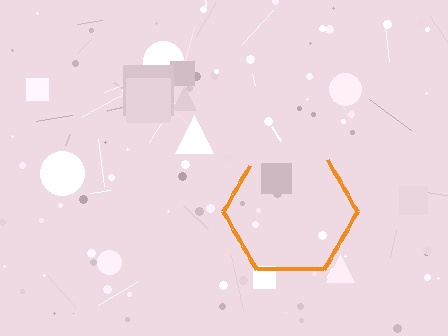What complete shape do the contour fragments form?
The contour fragments form a hexagon.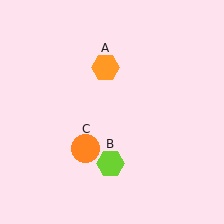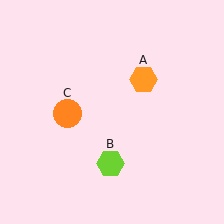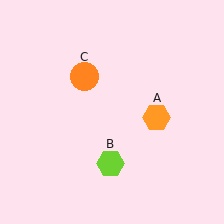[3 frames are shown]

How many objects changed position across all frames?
2 objects changed position: orange hexagon (object A), orange circle (object C).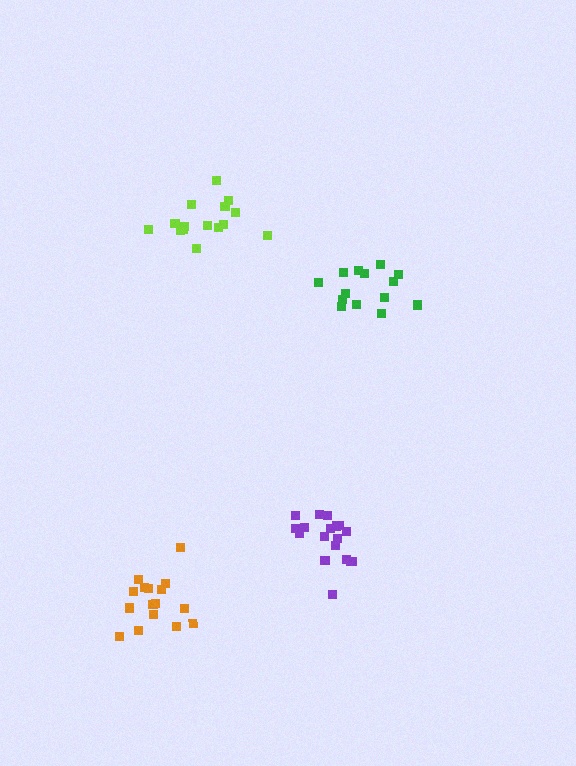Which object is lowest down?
The orange cluster is bottommost.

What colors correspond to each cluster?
The clusters are colored: green, orange, purple, lime.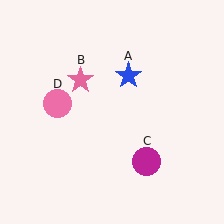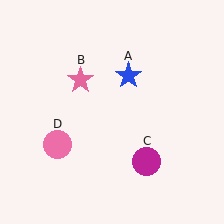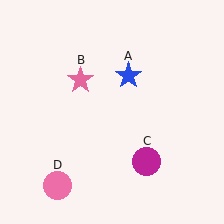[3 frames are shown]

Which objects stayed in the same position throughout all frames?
Blue star (object A) and pink star (object B) and magenta circle (object C) remained stationary.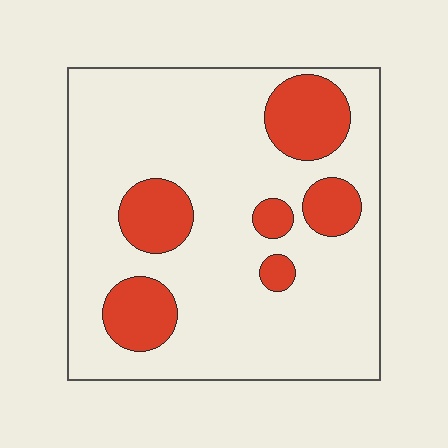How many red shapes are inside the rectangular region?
6.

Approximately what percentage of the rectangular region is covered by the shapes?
Approximately 20%.